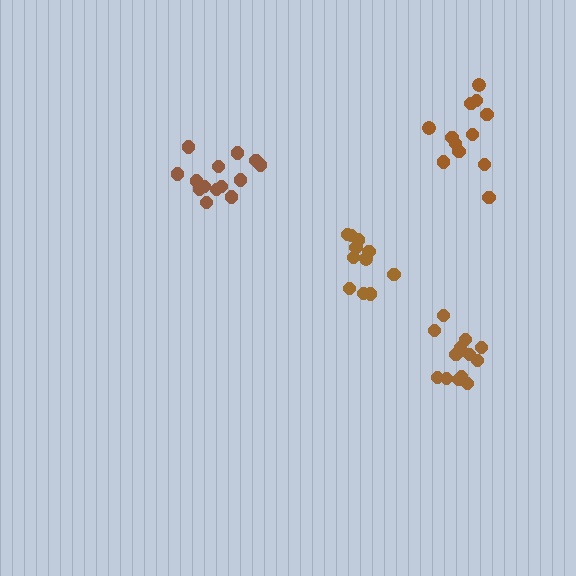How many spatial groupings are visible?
There are 4 spatial groupings.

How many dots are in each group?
Group 1: 12 dots, Group 2: 14 dots, Group 3: 13 dots, Group 4: 11 dots (50 total).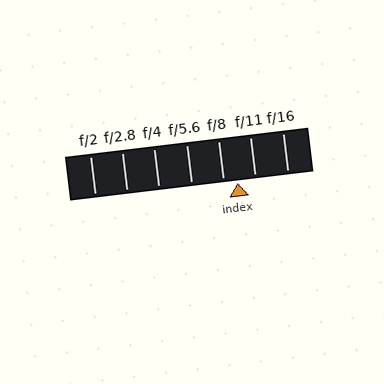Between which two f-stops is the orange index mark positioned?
The index mark is between f/8 and f/11.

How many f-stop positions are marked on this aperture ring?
There are 7 f-stop positions marked.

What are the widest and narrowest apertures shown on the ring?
The widest aperture shown is f/2 and the narrowest is f/16.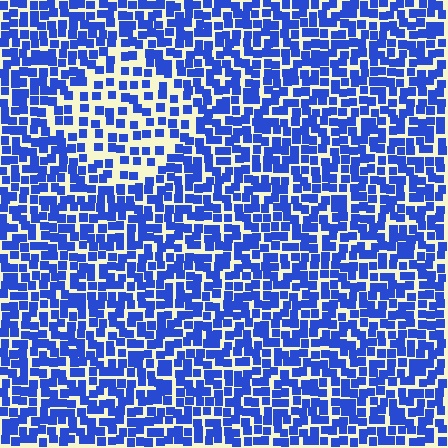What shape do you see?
I see a diamond.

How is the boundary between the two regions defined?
The boundary is defined by a change in element density (approximately 1.8x ratio). All elements are the same color, size, and shape.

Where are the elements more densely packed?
The elements are more densely packed outside the diamond boundary.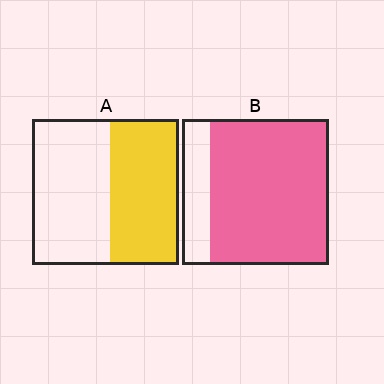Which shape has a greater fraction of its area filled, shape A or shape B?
Shape B.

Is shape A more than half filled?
Roughly half.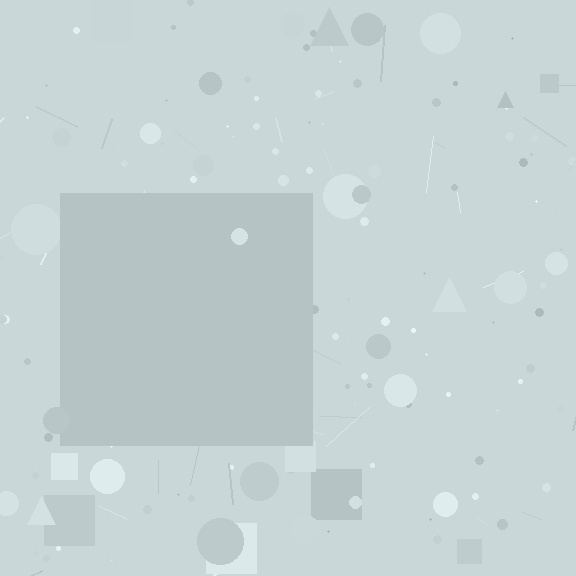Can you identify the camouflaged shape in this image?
The camouflaged shape is a square.